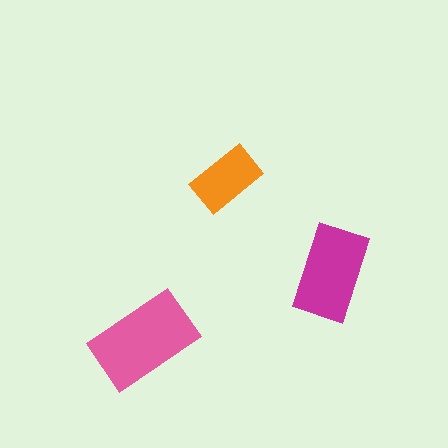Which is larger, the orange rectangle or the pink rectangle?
The pink one.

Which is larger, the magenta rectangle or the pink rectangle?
The pink one.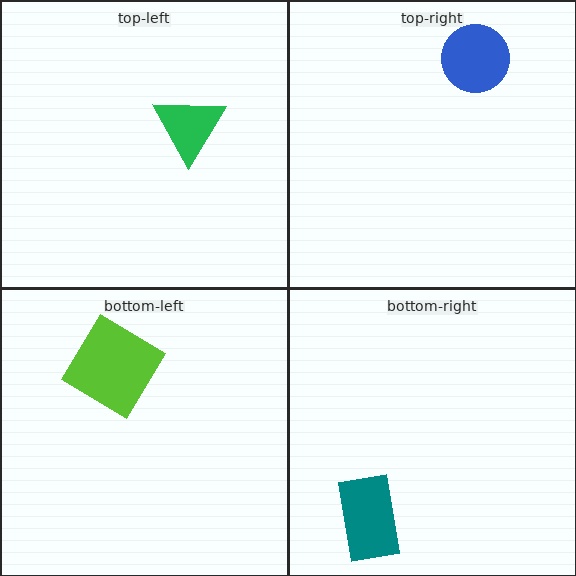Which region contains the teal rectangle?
The bottom-right region.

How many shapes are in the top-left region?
1.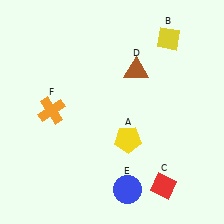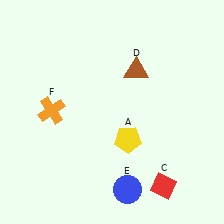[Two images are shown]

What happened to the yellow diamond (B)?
The yellow diamond (B) was removed in Image 2. It was in the top-right area of Image 1.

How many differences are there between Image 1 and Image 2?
There is 1 difference between the two images.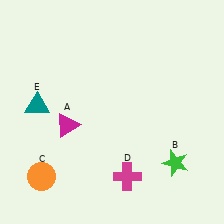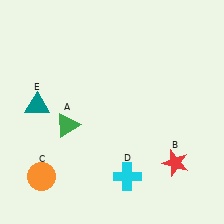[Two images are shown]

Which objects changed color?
A changed from magenta to green. B changed from green to red. D changed from magenta to cyan.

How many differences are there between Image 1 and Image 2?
There are 3 differences between the two images.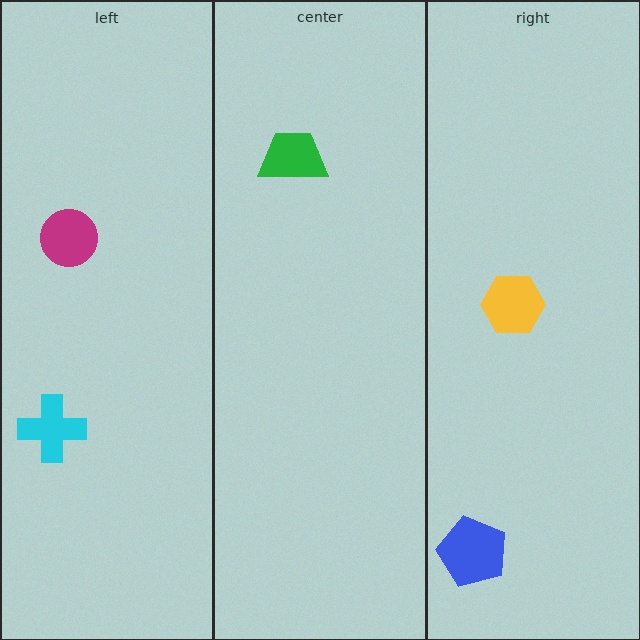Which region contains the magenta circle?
The left region.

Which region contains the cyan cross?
The left region.